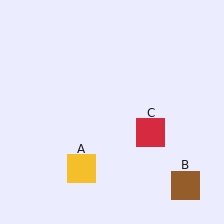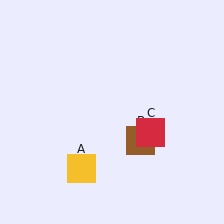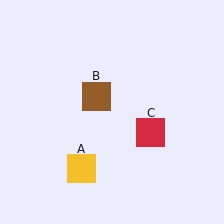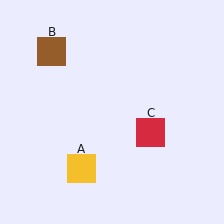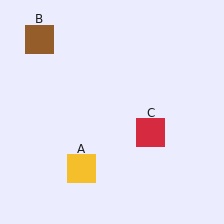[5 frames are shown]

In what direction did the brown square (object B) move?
The brown square (object B) moved up and to the left.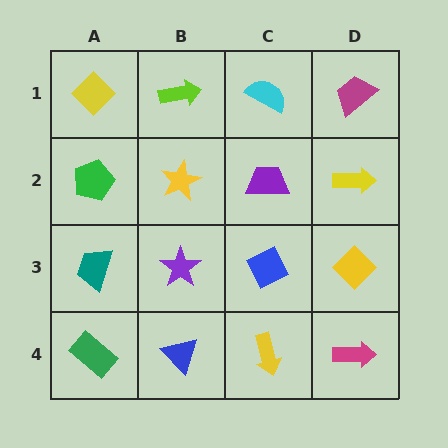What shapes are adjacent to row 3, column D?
A yellow arrow (row 2, column D), a magenta arrow (row 4, column D), a blue diamond (row 3, column C).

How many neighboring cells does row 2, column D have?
3.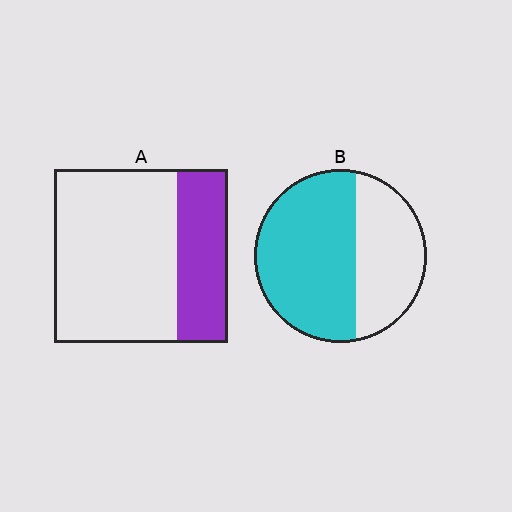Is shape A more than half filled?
No.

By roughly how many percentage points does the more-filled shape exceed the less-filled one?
By roughly 30 percentage points (B over A).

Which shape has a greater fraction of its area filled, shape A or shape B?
Shape B.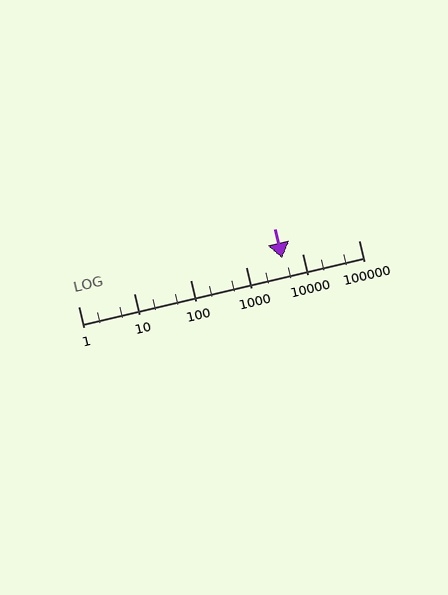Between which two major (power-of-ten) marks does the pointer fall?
The pointer is between 1000 and 10000.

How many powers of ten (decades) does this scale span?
The scale spans 5 decades, from 1 to 100000.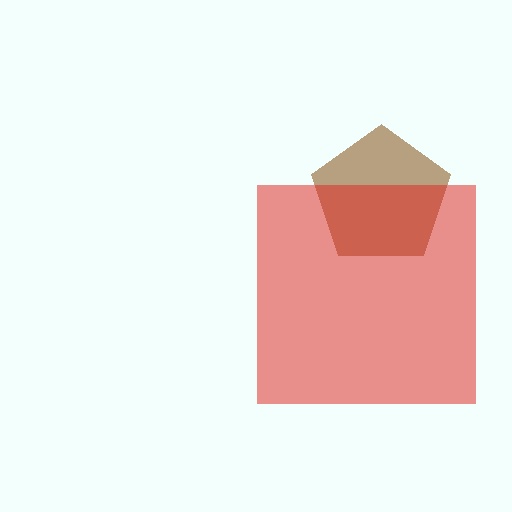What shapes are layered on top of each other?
The layered shapes are: a brown pentagon, a red square.